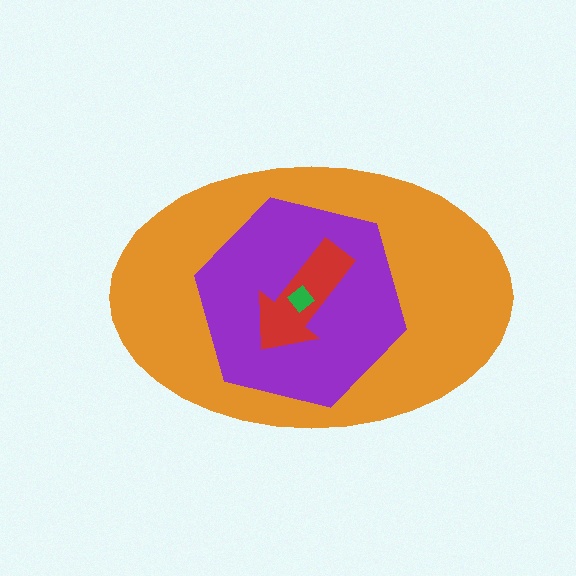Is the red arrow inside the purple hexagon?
Yes.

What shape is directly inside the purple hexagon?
The red arrow.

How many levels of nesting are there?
4.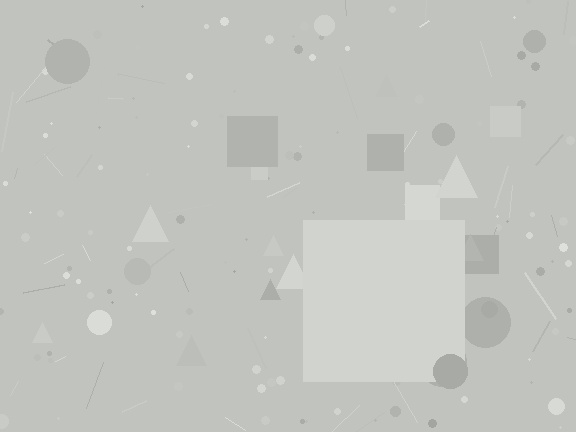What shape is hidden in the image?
A square is hidden in the image.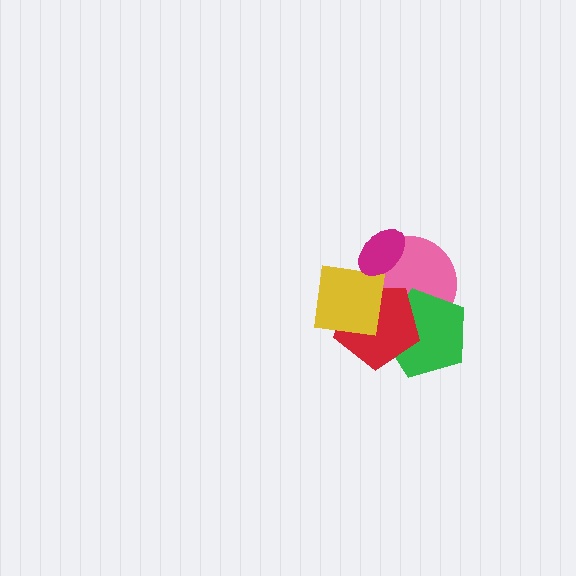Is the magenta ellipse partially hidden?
No, no other shape covers it.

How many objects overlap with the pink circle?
4 objects overlap with the pink circle.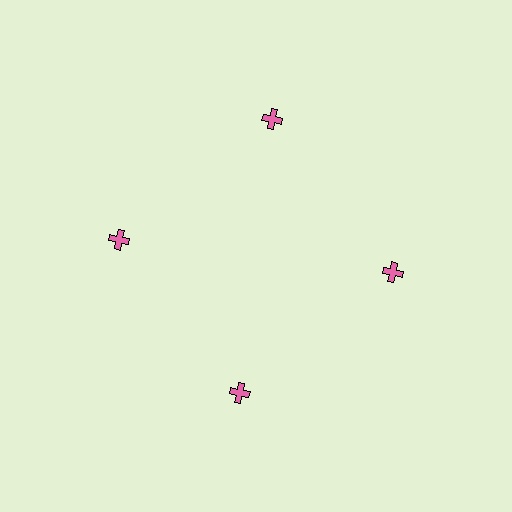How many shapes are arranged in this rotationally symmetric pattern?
There are 4 shapes, arranged in 4 groups of 1.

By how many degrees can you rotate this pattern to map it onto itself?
The pattern maps onto itself every 90 degrees of rotation.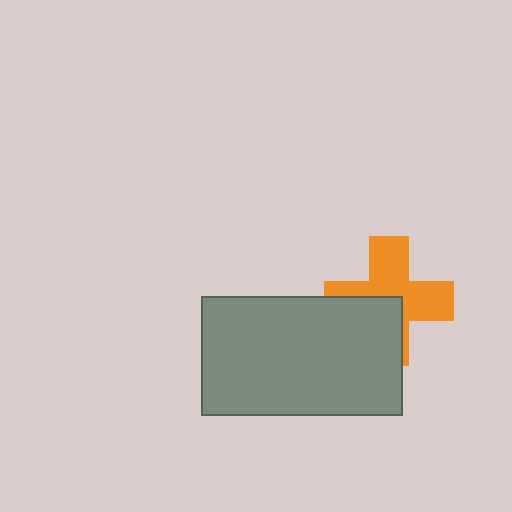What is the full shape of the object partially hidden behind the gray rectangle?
The partially hidden object is an orange cross.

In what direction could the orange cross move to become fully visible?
The orange cross could move toward the upper-right. That would shift it out from behind the gray rectangle entirely.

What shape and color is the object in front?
The object in front is a gray rectangle.